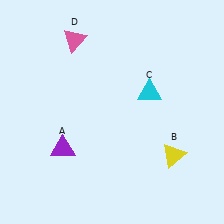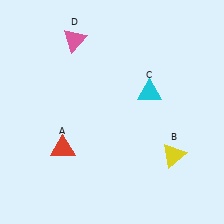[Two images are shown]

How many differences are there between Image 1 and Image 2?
There is 1 difference between the two images.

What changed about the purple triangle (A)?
In Image 1, A is purple. In Image 2, it changed to red.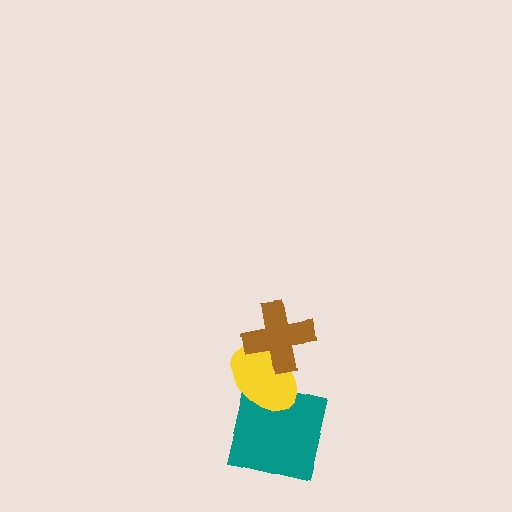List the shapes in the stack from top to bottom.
From top to bottom: the brown cross, the yellow ellipse, the teal square.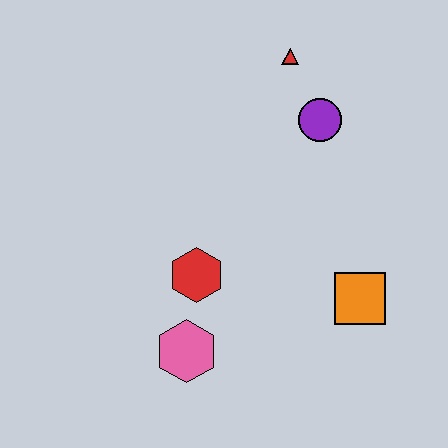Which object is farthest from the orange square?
The red triangle is farthest from the orange square.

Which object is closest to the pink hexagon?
The red hexagon is closest to the pink hexagon.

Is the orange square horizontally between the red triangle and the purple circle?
No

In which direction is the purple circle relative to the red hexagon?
The purple circle is above the red hexagon.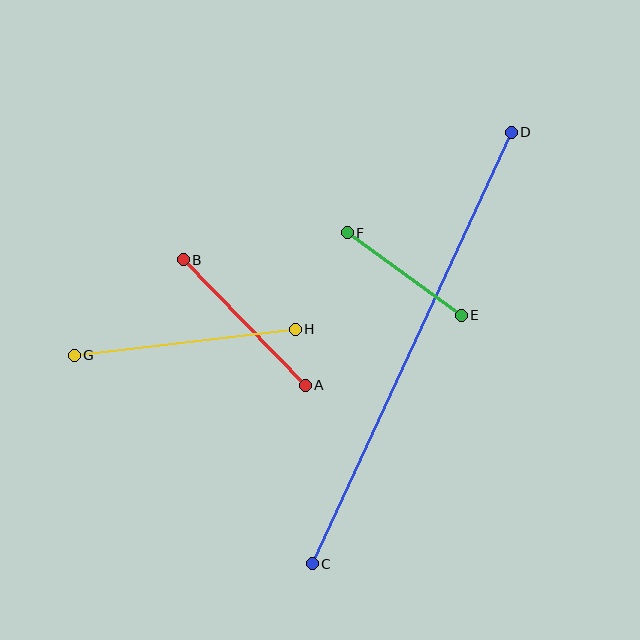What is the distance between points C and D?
The distance is approximately 475 pixels.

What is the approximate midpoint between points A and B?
The midpoint is at approximately (244, 323) pixels.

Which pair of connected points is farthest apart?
Points C and D are farthest apart.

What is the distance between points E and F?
The distance is approximately 141 pixels.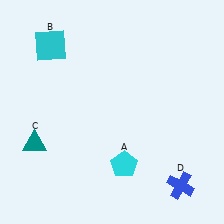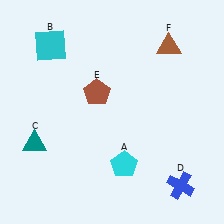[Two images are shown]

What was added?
A brown pentagon (E), a brown triangle (F) were added in Image 2.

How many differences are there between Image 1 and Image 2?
There are 2 differences between the two images.